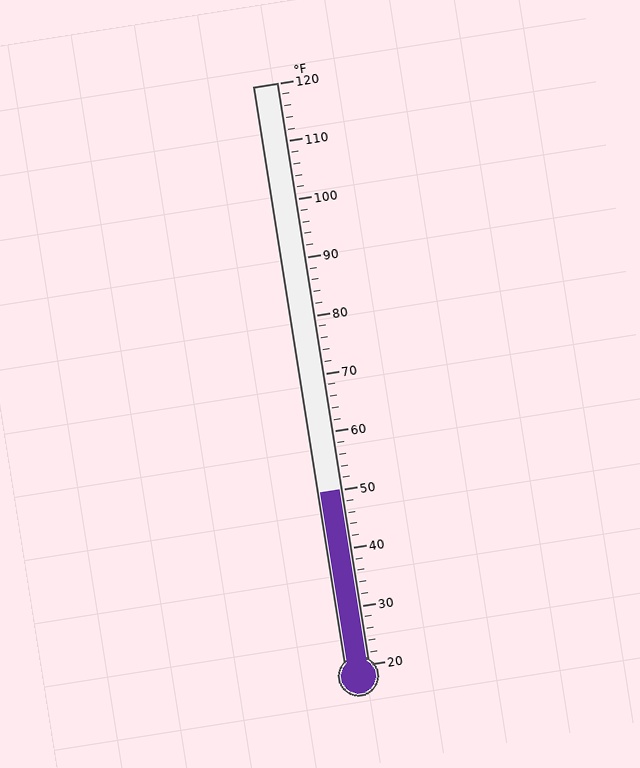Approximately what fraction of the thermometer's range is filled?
The thermometer is filled to approximately 30% of its range.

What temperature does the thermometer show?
The thermometer shows approximately 50°F.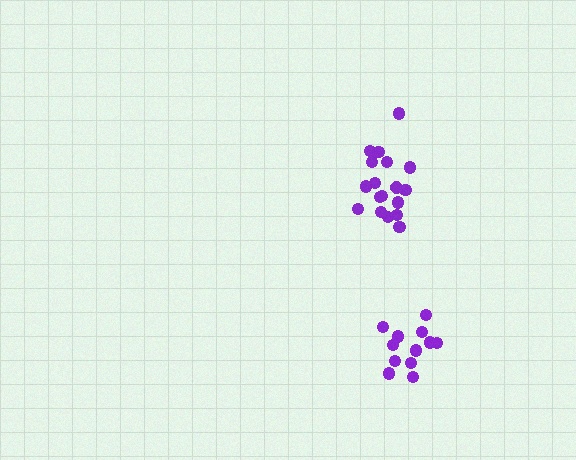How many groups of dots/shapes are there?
There are 2 groups.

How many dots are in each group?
Group 1: 18 dots, Group 2: 12 dots (30 total).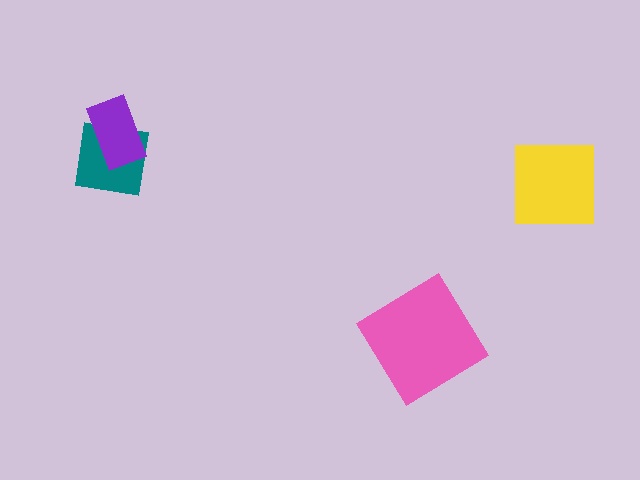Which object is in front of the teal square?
The purple rectangle is in front of the teal square.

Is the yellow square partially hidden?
No, no other shape covers it.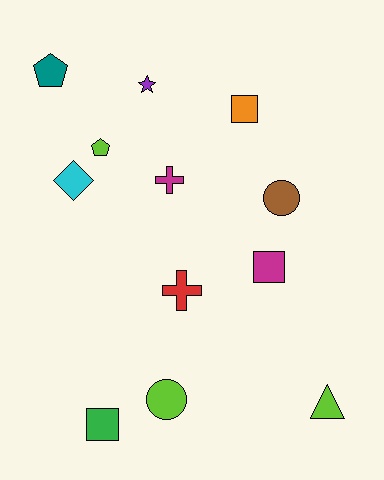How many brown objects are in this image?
There is 1 brown object.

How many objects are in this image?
There are 12 objects.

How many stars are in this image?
There is 1 star.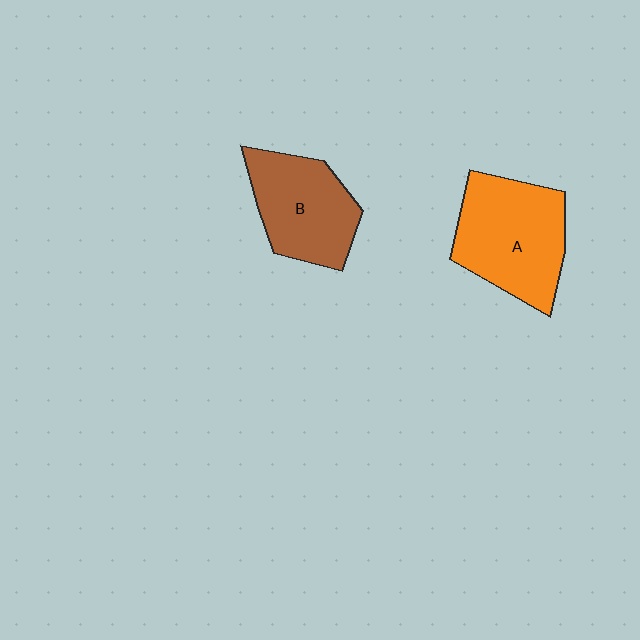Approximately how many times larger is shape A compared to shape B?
Approximately 1.2 times.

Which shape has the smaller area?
Shape B (brown).